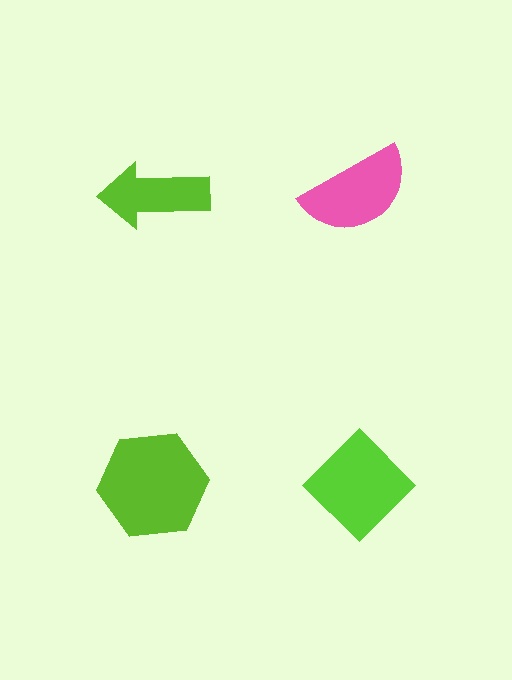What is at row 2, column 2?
A lime diamond.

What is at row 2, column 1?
A lime hexagon.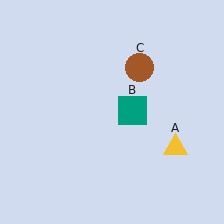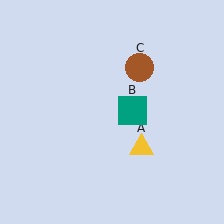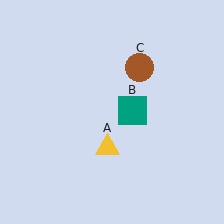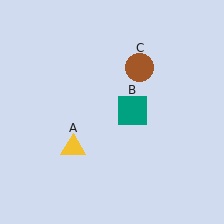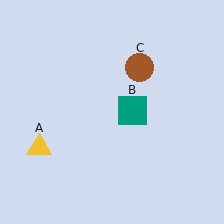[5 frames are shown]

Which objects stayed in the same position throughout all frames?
Teal square (object B) and brown circle (object C) remained stationary.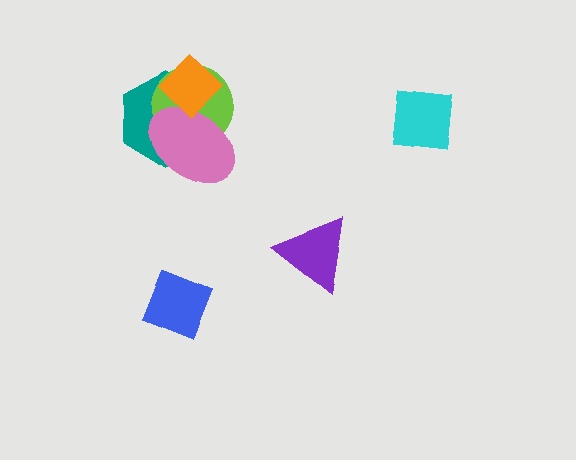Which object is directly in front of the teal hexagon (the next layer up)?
The lime circle is directly in front of the teal hexagon.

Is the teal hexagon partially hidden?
Yes, it is partially covered by another shape.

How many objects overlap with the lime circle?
3 objects overlap with the lime circle.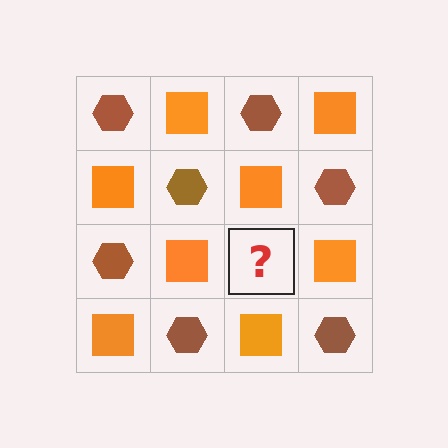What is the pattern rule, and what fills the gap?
The rule is that it alternates brown hexagon and orange square in a checkerboard pattern. The gap should be filled with a brown hexagon.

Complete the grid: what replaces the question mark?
The question mark should be replaced with a brown hexagon.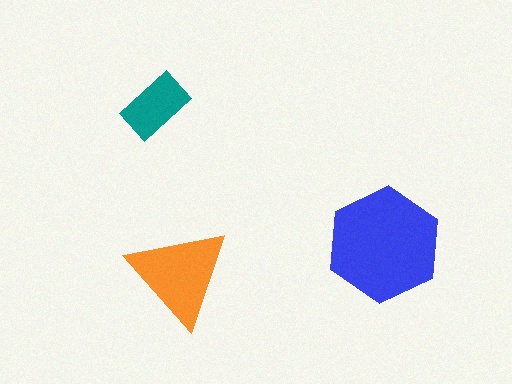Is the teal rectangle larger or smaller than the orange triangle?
Smaller.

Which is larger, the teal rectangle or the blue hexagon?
The blue hexagon.